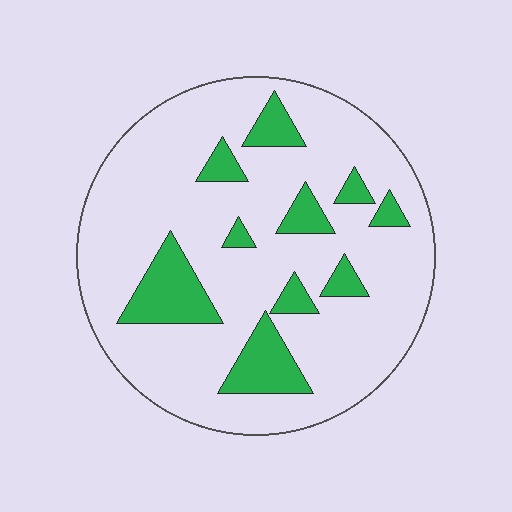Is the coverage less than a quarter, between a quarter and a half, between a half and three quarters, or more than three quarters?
Less than a quarter.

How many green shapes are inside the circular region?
10.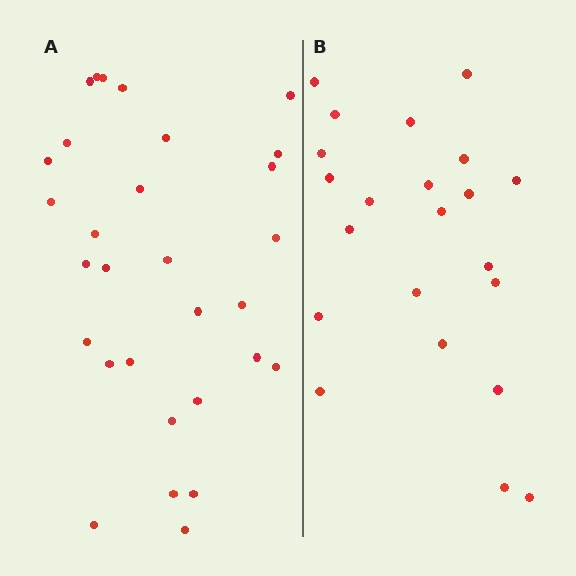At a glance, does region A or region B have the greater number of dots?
Region A (the left region) has more dots.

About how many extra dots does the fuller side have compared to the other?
Region A has roughly 8 or so more dots than region B.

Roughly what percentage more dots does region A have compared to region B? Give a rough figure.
About 35% more.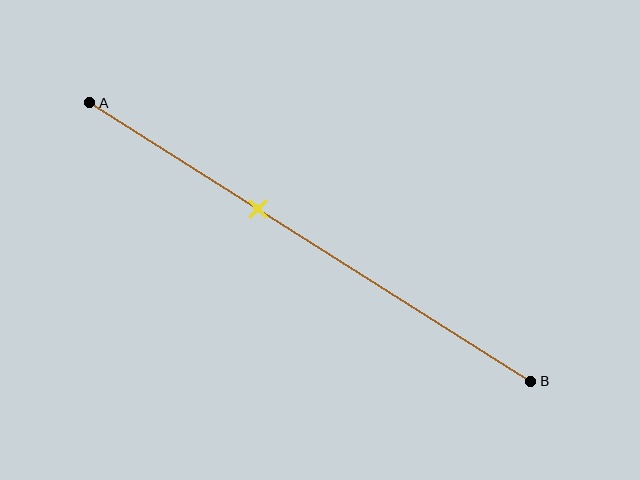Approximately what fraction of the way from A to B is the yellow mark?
The yellow mark is approximately 40% of the way from A to B.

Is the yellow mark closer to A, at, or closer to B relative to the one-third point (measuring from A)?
The yellow mark is closer to point B than the one-third point of segment AB.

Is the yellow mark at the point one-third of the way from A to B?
No, the mark is at about 40% from A, not at the 33% one-third point.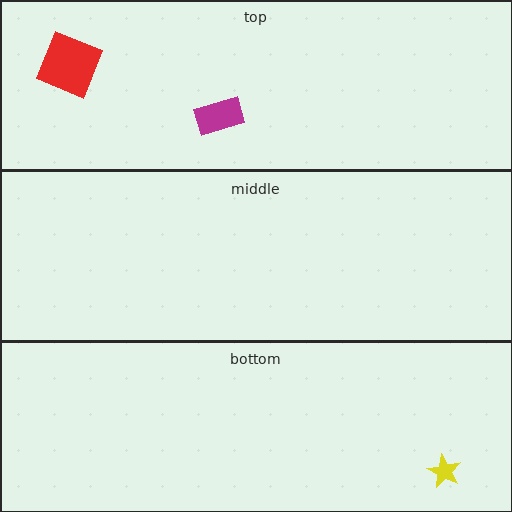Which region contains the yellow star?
The bottom region.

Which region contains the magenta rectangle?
The top region.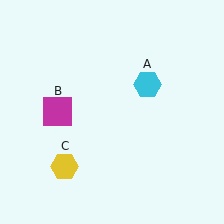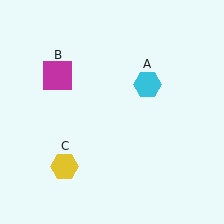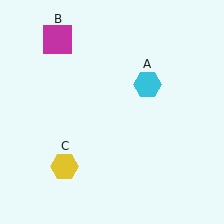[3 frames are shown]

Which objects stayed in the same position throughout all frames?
Cyan hexagon (object A) and yellow hexagon (object C) remained stationary.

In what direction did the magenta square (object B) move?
The magenta square (object B) moved up.